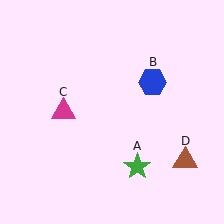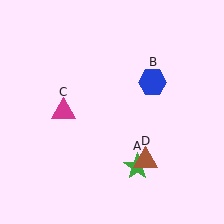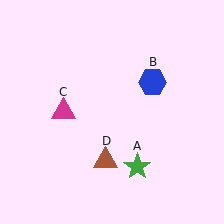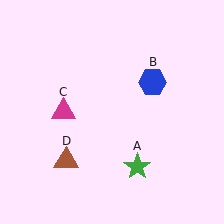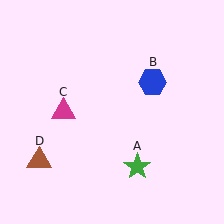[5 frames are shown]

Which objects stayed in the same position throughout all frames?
Green star (object A) and blue hexagon (object B) and magenta triangle (object C) remained stationary.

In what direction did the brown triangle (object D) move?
The brown triangle (object D) moved left.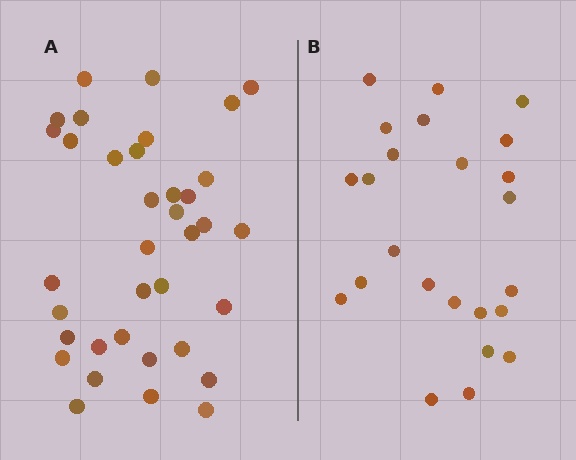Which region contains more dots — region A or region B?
Region A (the left region) has more dots.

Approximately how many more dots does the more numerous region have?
Region A has roughly 12 or so more dots than region B.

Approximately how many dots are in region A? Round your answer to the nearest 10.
About 40 dots. (The exact count is 36, which rounds to 40.)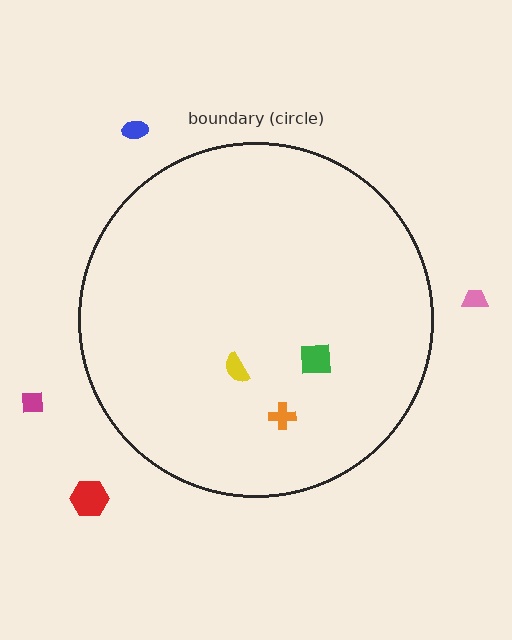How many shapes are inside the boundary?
3 inside, 4 outside.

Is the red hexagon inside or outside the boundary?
Outside.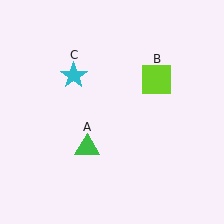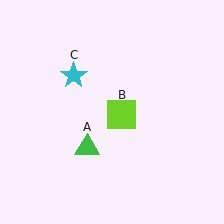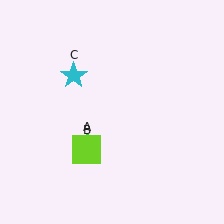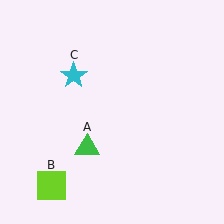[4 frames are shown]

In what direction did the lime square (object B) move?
The lime square (object B) moved down and to the left.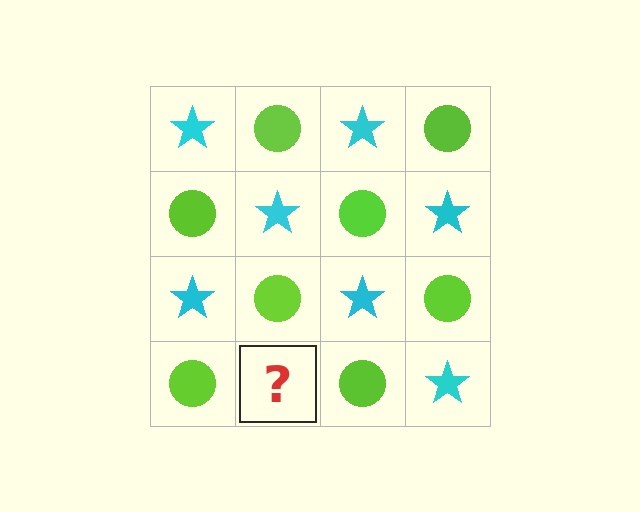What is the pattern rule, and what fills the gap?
The rule is that it alternates cyan star and lime circle in a checkerboard pattern. The gap should be filled with a cyan star.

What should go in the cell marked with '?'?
The missing cell should contain a cyan star.